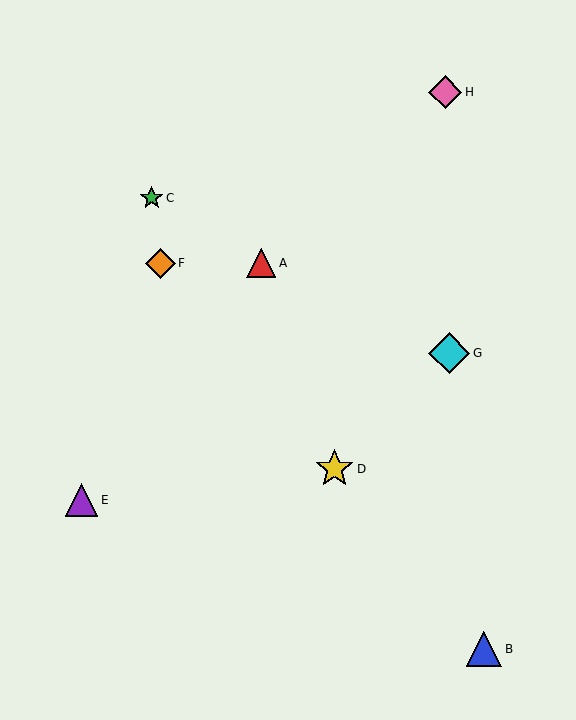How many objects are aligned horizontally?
2 objects (A, F) are aligned horizontally.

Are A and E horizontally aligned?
No, A is at y≈263 and E is at y≈500.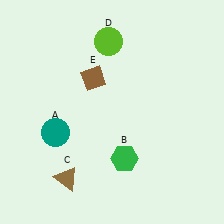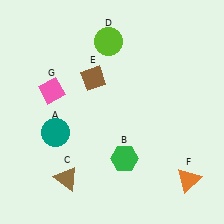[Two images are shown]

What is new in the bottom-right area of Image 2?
An orange triangle (F) was added in the bottom-right area of Image 2.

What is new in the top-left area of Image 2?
A pink diamond (G) was added in the top-left area of Image 2.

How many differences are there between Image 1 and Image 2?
There are 2 differences between the two images.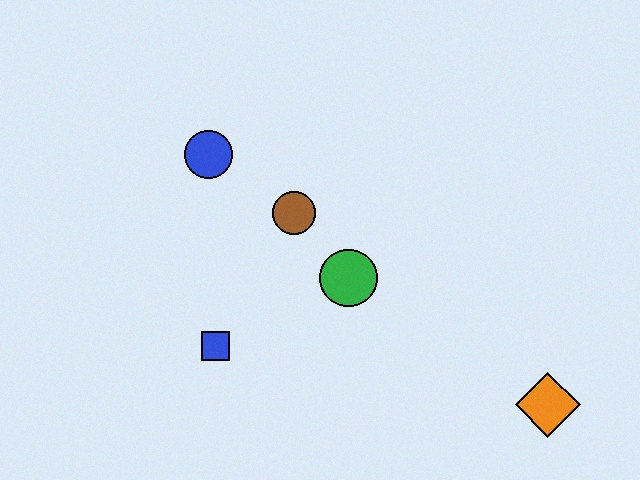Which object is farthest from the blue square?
The orange diamond is farthest from the blue square.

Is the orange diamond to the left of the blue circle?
No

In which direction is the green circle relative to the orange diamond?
The green circle is to the left of the orange diamond.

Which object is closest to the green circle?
The brown circle is closest to the green circle.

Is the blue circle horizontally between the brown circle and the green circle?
No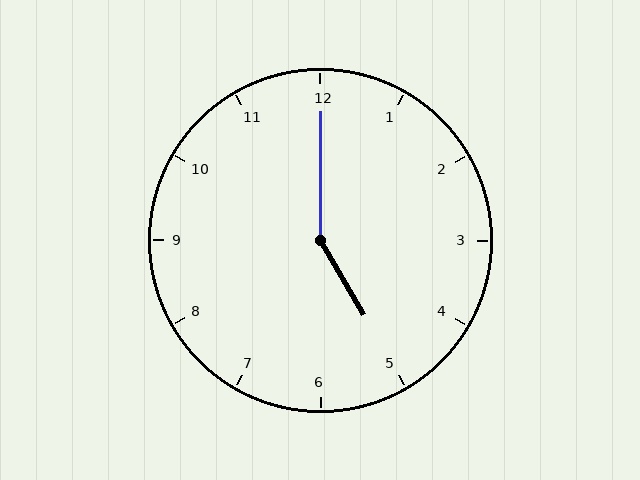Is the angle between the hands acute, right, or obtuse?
It is obtuse.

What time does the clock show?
5:00.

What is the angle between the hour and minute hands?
Approximately 150 degrees.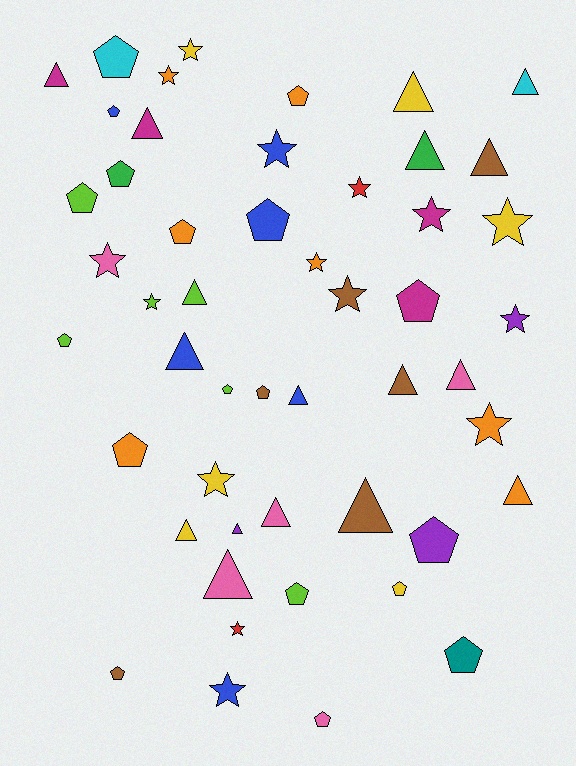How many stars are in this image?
There are 15 stars.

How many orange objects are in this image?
There are 7 orange objects.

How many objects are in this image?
There are 50 objects.